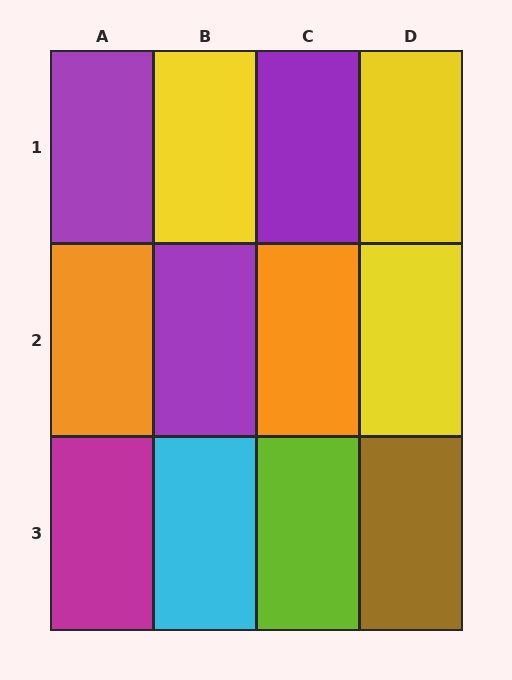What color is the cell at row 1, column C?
Purple.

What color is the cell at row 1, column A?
Purple.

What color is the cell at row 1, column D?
Yellow.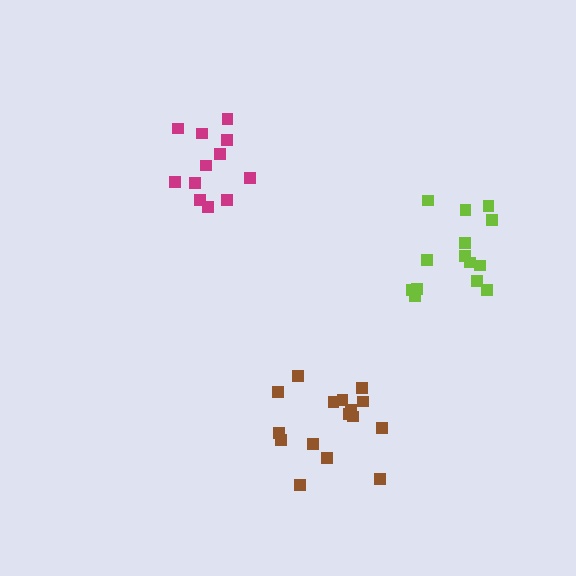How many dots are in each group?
Group 1: 16 dots, Group 2: 14 dots, Group 3: 12 dots (42 total).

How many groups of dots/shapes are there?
There are 3 groups.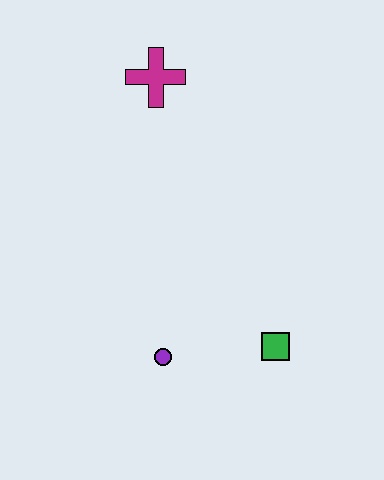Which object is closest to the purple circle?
The green square is closest to the purple circle.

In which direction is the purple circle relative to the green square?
The purple circle is to the left of the green square.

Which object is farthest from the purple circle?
The magenta cross is farthest from the purple circle.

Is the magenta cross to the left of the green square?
Yes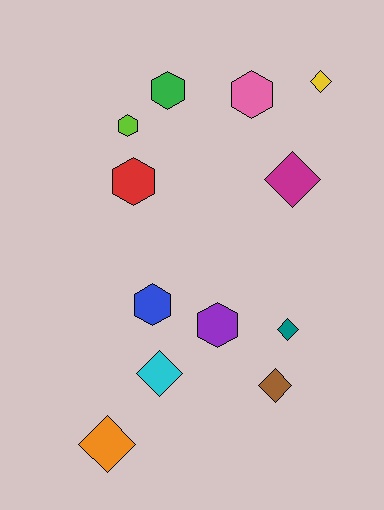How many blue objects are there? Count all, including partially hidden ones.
There is 1 blue object.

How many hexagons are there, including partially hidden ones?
There are 6 hexagons.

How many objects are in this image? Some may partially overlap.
There are 12 objects.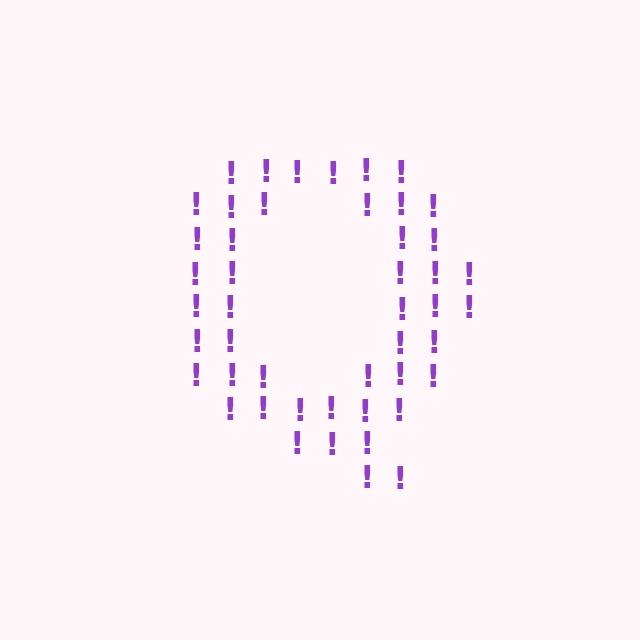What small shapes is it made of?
It is made of small exclamation marks.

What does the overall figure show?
The overall figure shows the letter Q.